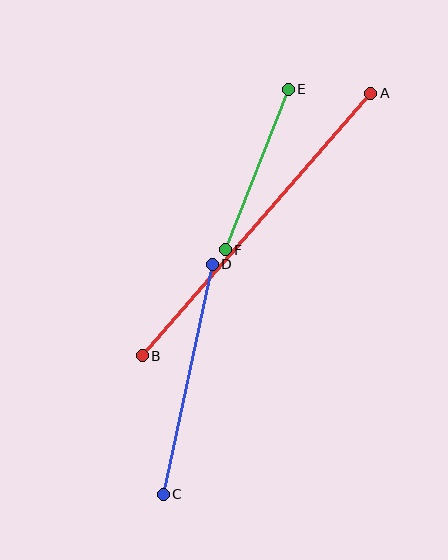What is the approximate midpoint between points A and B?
The midpoint is at approximately (256, 224) pixels.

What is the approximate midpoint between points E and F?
The midpoint is at approximately (257, 170) pixels.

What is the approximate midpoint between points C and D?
The midpoint is at approximately (188, 379) pixels.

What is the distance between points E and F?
The distance is approximately 172 pixels.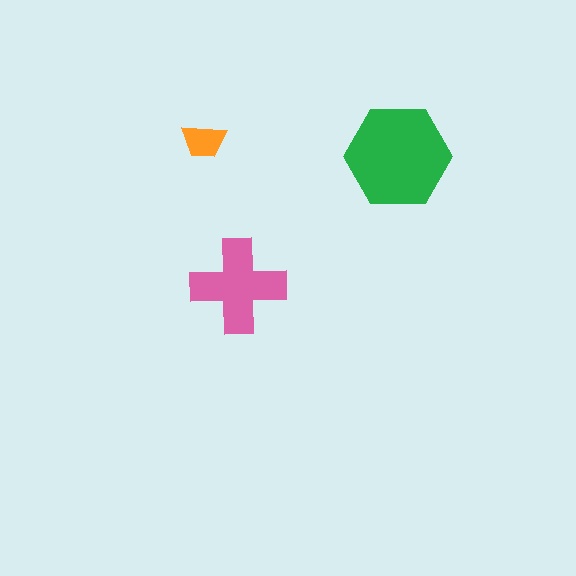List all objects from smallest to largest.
The orange trapezoid, the pink cross, the green hexagon.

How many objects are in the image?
There are 3 objects in the image.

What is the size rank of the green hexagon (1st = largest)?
1st.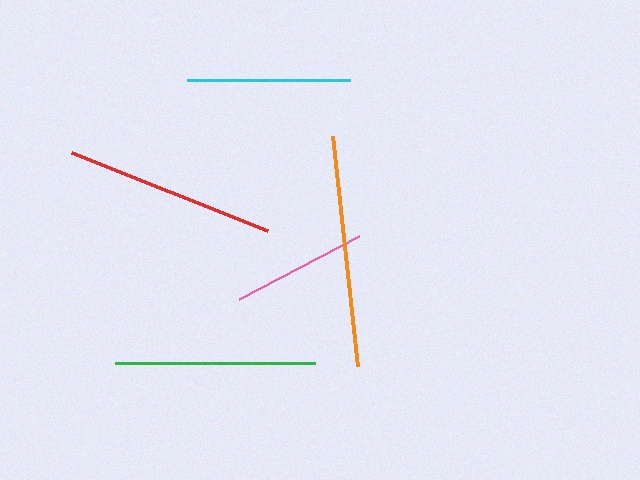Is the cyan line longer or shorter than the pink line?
The cyan line is longer than the pink line.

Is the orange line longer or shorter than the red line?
The orange line is longer than the red line.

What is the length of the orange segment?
The orange segment is approximately 231 pixels long.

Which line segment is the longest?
The orange line is the longest at approximately 231 pixels.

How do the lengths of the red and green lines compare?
The red and green lines are approximately the same length.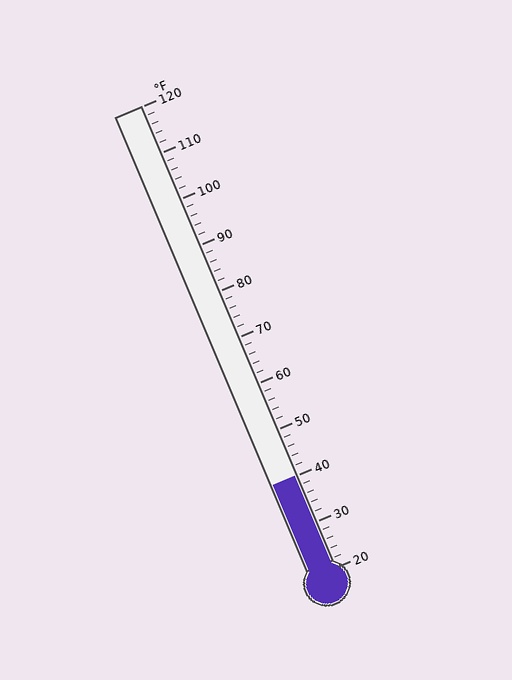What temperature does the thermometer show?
The thermometer shows approximately 40°F.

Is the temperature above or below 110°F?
The temperature is below 110°F.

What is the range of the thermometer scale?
The thermometer scale ranges from 20°F to 120°F.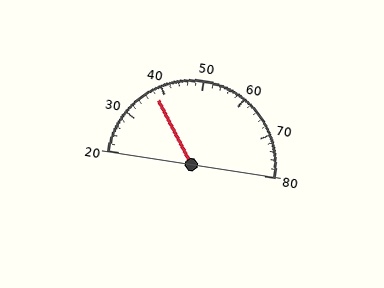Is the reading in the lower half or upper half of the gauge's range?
The reading is in the lower half of the range (20 to 80).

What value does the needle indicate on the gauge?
The needle indicates approximately 38.